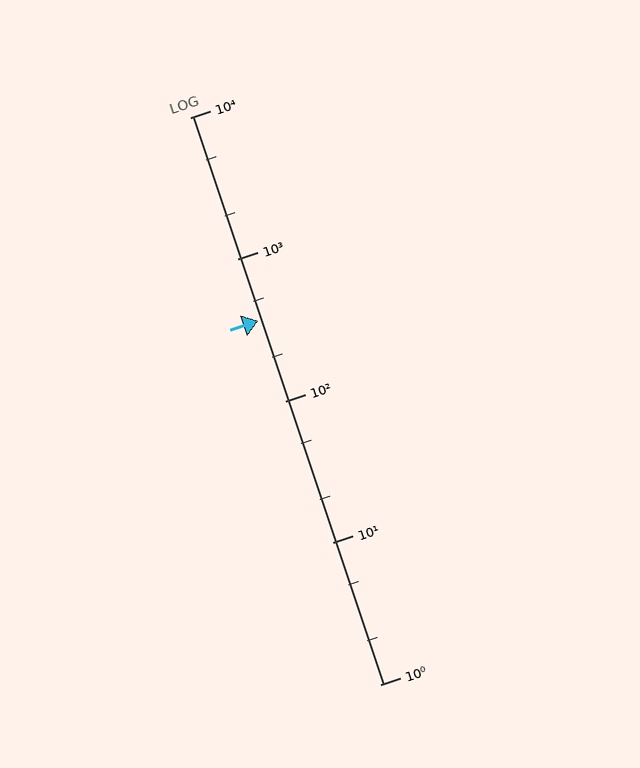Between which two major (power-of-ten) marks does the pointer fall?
The pointer is between 100 and 1000.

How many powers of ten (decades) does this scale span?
The scale spans 4 decades, from 1 to 10000.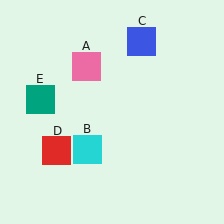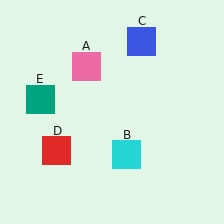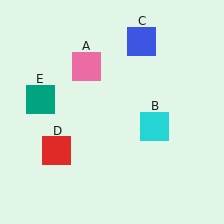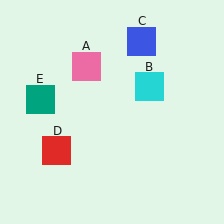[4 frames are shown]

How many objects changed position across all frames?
1 object changed position: cyan square (object B).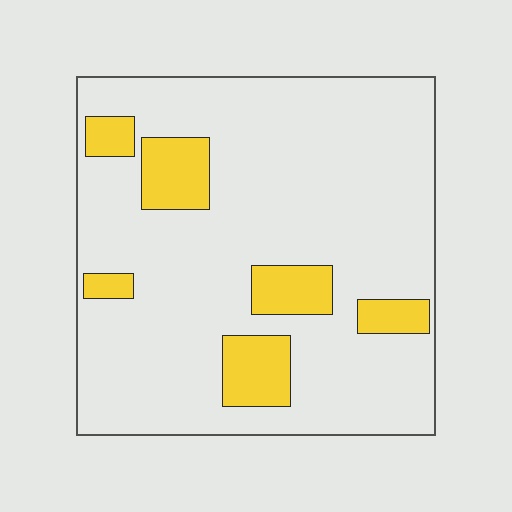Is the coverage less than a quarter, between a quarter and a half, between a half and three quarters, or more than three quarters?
Less than a quarter.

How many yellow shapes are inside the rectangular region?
6.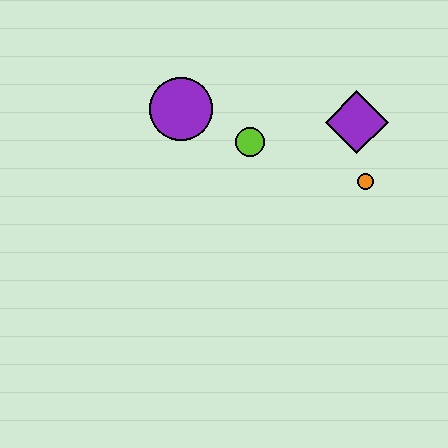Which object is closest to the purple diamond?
The orange circle is closest to the purple diamond.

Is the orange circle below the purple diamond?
Yes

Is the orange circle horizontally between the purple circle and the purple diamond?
No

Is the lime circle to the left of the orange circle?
Yes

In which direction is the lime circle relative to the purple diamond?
The lime circle is to the left of the purple diamond.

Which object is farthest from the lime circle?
The orange circle is farthest from the lime circle.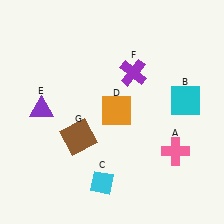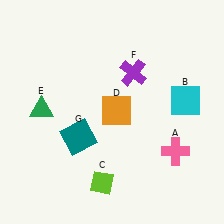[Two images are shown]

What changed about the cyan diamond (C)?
In Image 1, C is cyan. In Image 2, it changed to lime.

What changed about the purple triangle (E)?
In Image 1, E is purple. In Image 2, it changed to green.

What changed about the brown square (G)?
In Image 1, G is brown. In Image 2, it changed to teal.